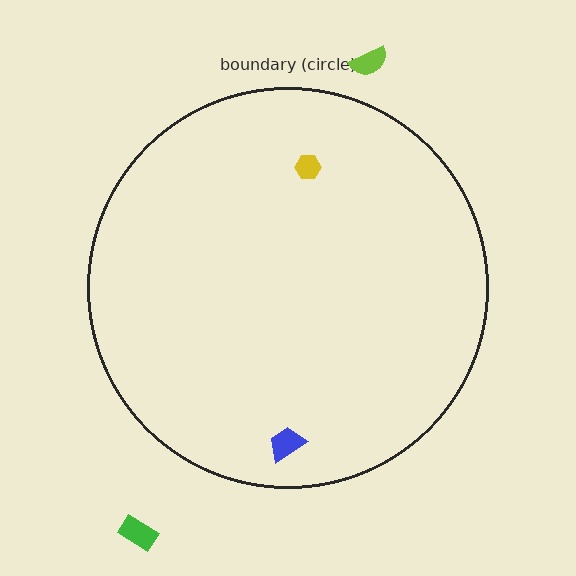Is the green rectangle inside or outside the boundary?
Outside.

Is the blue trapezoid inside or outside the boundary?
Inside.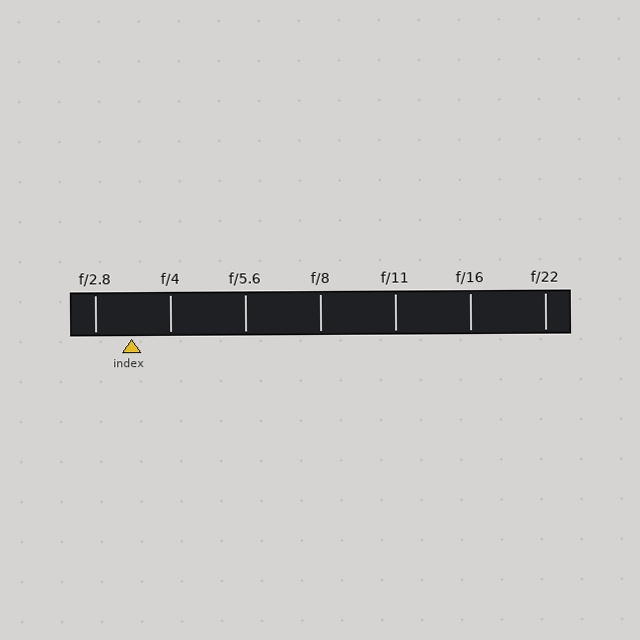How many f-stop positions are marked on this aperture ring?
There are 7 f-stop positions marked.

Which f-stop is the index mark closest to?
The index mark is closest to f/2.8.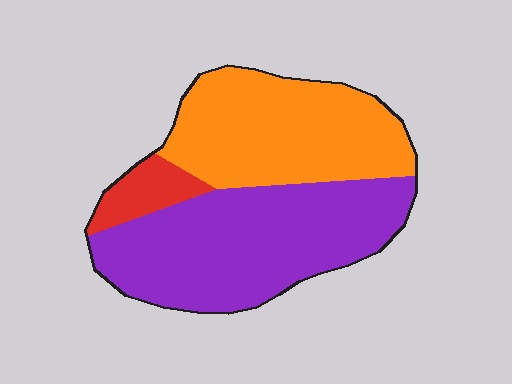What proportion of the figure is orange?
Orange covers roughly 40% of the figure.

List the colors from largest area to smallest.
From largest to smallest: purple, orange, red.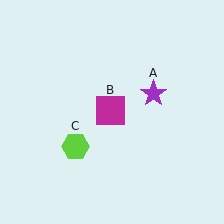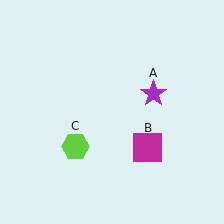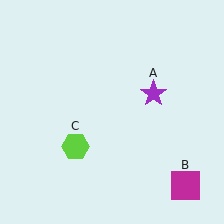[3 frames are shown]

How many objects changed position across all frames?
1 object changed position: magenta square (object B).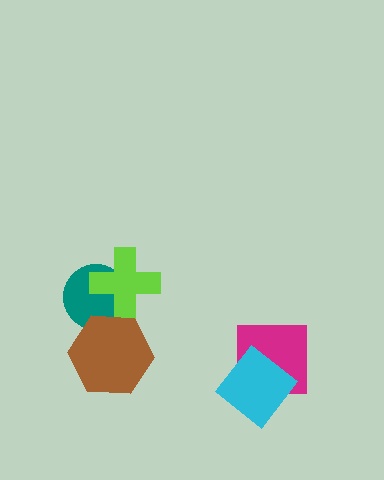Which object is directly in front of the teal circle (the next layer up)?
The lime cross is directly in front of the teal circle.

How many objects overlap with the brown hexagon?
1 object overlaps with the brown hexagon.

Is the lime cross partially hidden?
No, no other shape covers it.